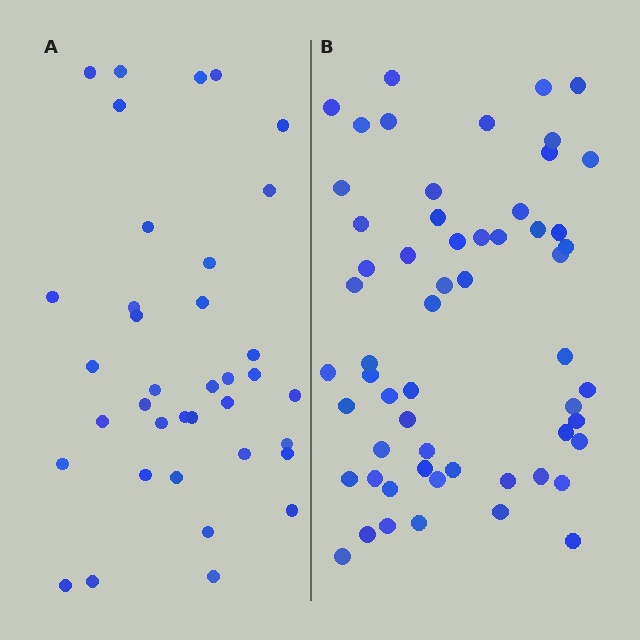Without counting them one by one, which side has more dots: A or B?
Region B (the right region) has more dots.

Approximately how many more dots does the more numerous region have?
Region B has approximately 20 more dots than region A.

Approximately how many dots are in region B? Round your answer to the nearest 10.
About 60 dots. (The exact count is 58, which rounds to 60.)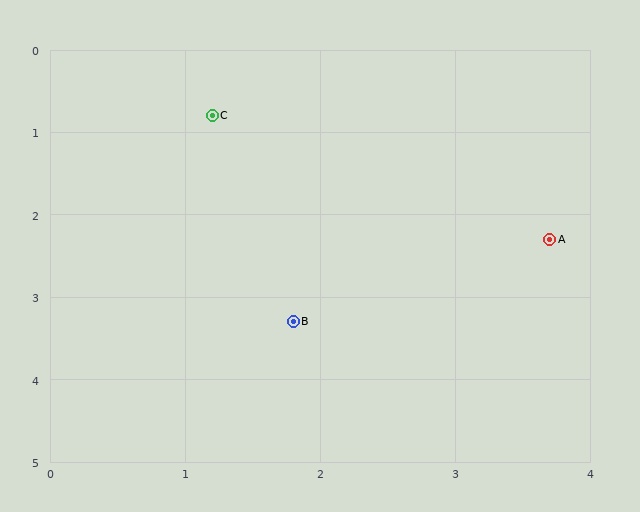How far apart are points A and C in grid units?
Points A and C are about 2.9 grid units apart.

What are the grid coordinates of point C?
Point C is at approximately (1.2, 0.8).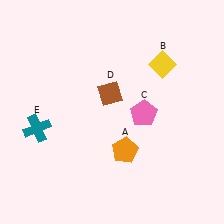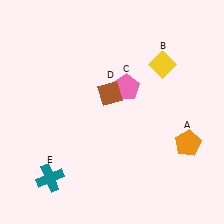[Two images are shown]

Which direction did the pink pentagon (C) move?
The pink pentagon (C) moved up.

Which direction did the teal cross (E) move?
The teal cross (E) moved down.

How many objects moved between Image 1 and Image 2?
3 objects moved between the two images.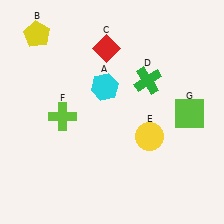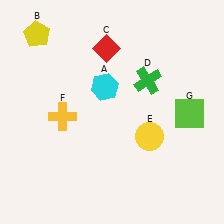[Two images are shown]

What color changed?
The cross (F) changed from lime in Image 1 to yellow in Image 2.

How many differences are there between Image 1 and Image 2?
There is 1 difference between the two images.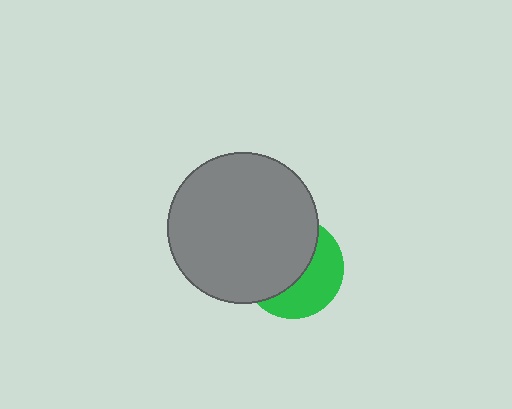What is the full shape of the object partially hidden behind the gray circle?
The partially hidden object is a green circle.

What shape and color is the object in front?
The object in front is a gray circle.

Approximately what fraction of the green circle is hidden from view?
Roughly 57% of the green circle is hidden behind the gray circle.